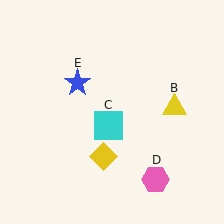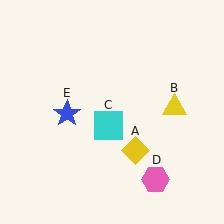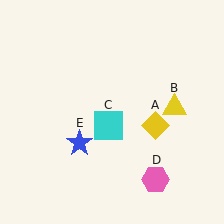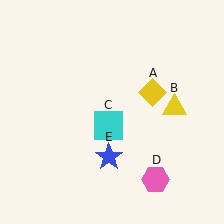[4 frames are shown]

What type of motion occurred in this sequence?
The yellow diamond (object A), blue star (object E) rotated counterclockwise around the center of the scene.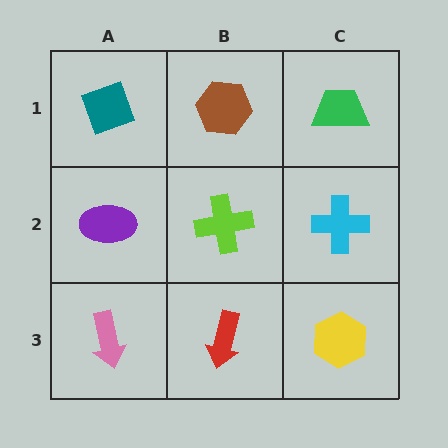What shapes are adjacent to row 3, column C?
A cyan cross (row 2, column C), a red arrow (row 3, column B).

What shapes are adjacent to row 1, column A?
A purple ellipse (row 2, column A), a brown hexagon (row 1, column B).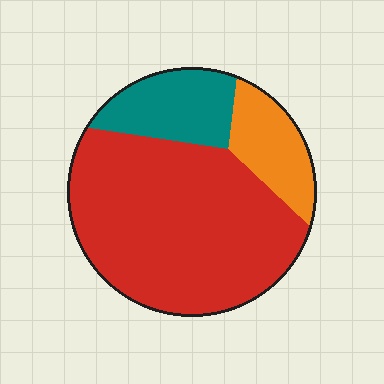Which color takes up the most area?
Red, at roughly 70%.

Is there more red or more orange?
Red.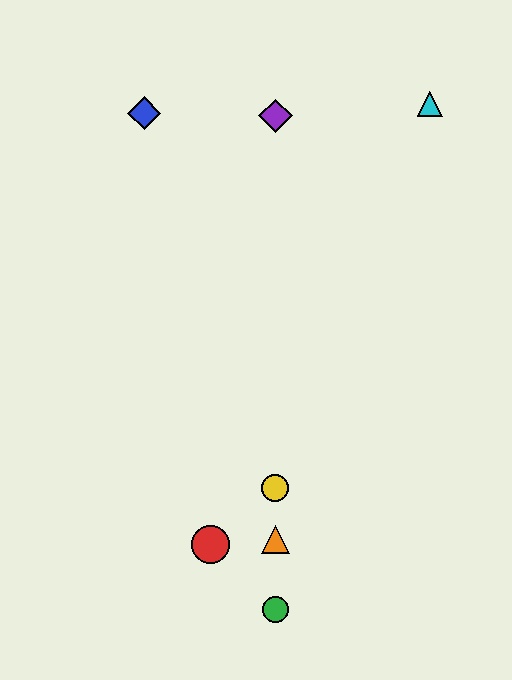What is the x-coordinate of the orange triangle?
The orange triangle is at x≈275.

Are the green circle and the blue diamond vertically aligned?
No, the green circle is at x≈275 and the blue diamond is at x≈144.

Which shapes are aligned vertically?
The green circle, the yellow circle, the purple diamond, the orange triangle are aligned vertically.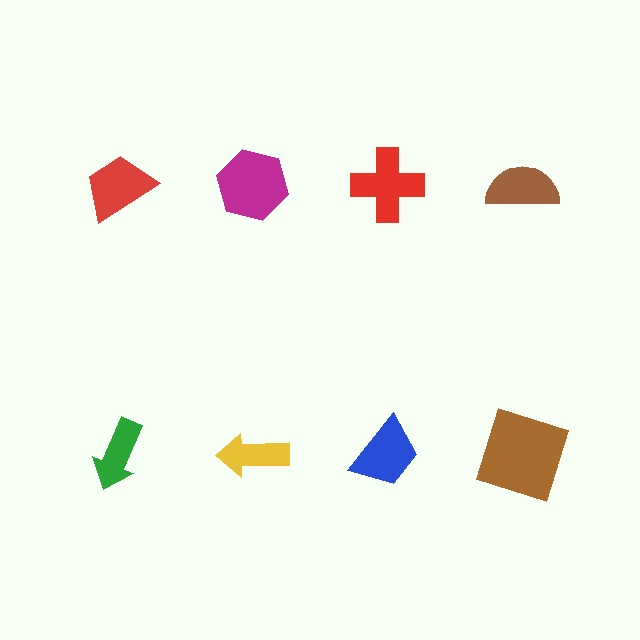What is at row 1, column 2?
A magenta hexagon.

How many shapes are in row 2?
4 shapes.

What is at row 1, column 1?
A red trapezoid.